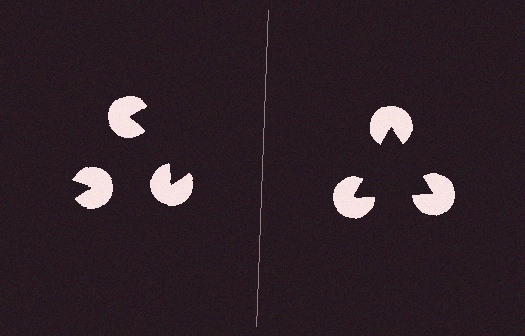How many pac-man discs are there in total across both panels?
6 — 3 on each side.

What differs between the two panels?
The pac-man discs are positioned identically on both sides; only the wedge orientations differ. On the right they align to a triangle; on the left they are misaligned.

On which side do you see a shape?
An illusory triangle appears on the right side. On the left side the wedge cuts are rotated, so no coherent shape forms.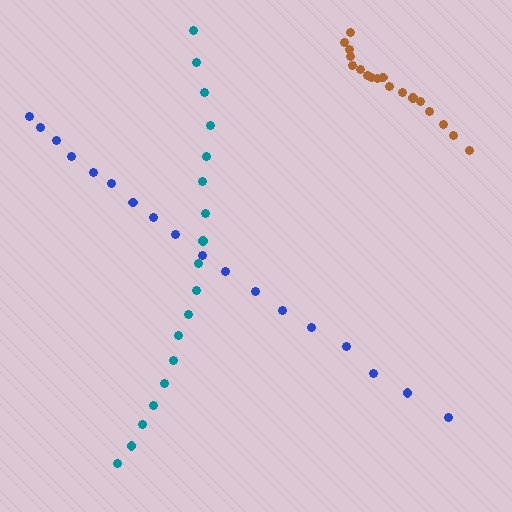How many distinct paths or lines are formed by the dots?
There are 3 distinct paths.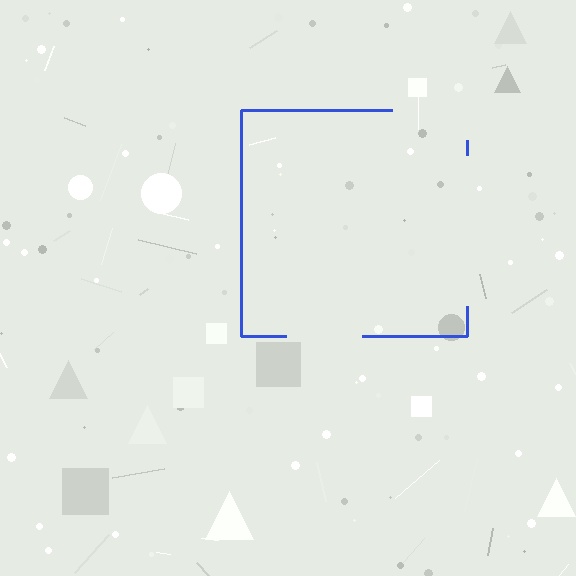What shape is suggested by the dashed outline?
The dashed outline suggests a square.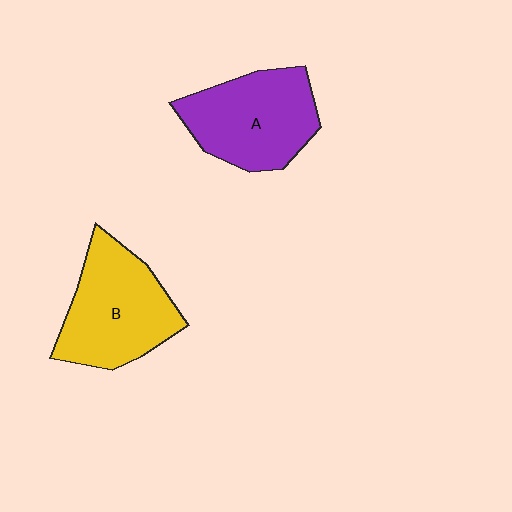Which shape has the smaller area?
Shape A (purple).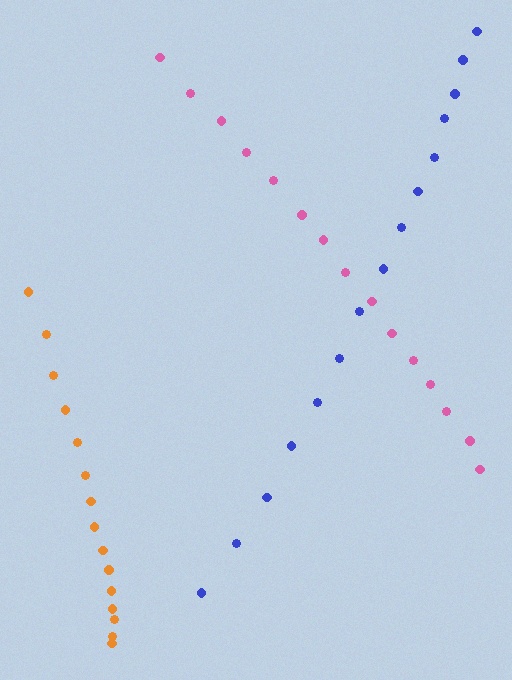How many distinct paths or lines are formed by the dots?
There are 3 distinct paths.